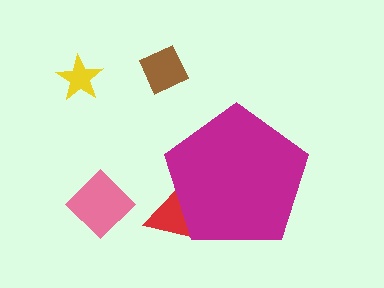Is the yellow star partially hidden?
No, the yellow star is fully visible.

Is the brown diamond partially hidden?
No, the brown diamond is fully visible.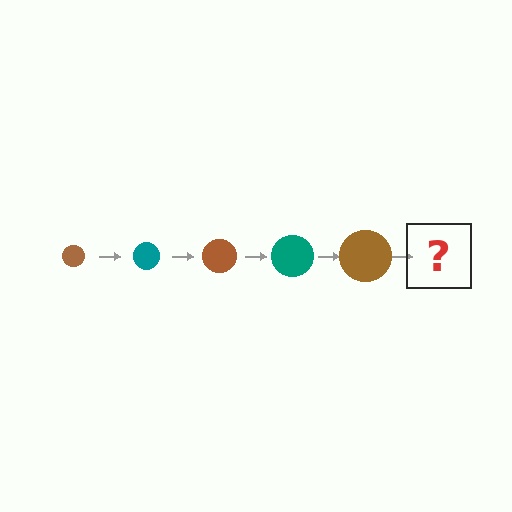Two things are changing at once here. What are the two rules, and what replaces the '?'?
The two rules are that the circle grows larger each step and the color cycles through brown and teal. The '?' should be a teal circle, larger than the previous one.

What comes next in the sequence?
The next element should be a teal circle, larger than the previous one.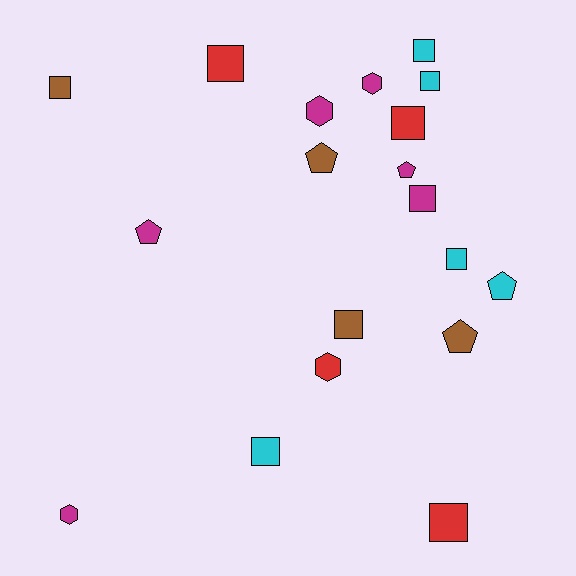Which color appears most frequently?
Magenta, with 6 objects.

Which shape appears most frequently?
Square, with 10 objects.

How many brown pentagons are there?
There are 2 brown pentagons.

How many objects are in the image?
There are 19 objects.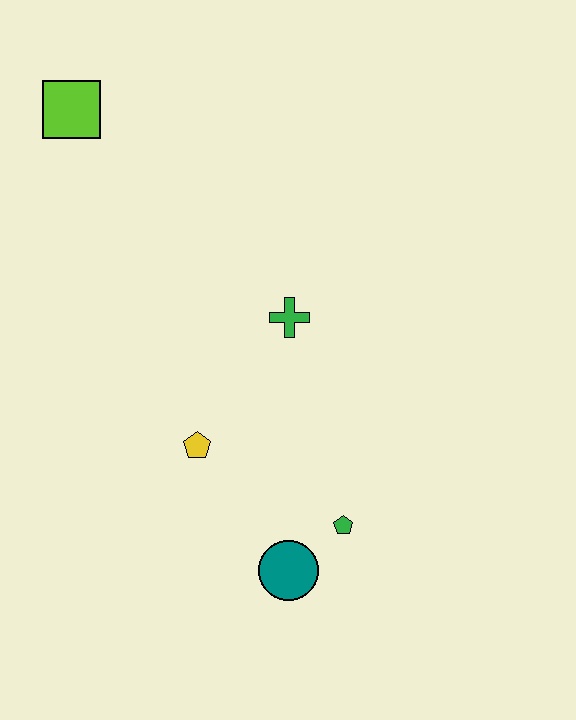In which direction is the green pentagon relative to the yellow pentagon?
The green pentagon is to the right of the yellow pentagon.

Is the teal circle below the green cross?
Yes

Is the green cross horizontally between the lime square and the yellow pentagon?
No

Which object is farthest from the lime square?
The teal circle is farthest from the lime square.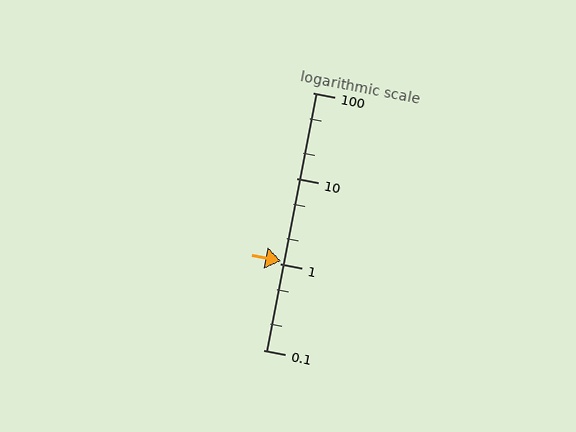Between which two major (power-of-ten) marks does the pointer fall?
The pointer is between 1 and 10.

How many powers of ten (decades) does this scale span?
The scale spans 3 decades, from 0.1 to 100.